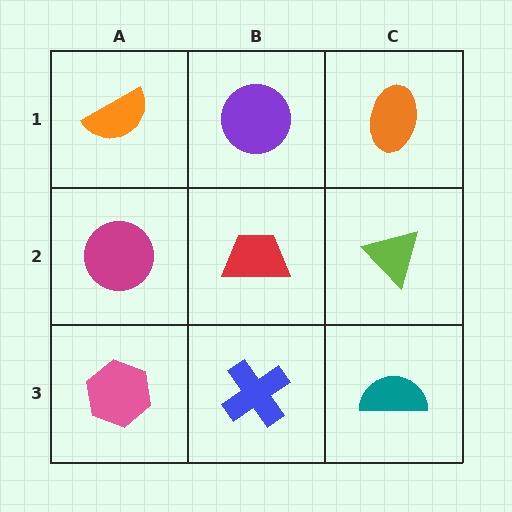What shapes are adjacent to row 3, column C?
A lime triangle (row 2, column C), a blue cross (row 3, column B).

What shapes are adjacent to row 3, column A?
A magenta circle (row 2, column A), a blue cross (row 3, column B).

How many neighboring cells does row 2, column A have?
3.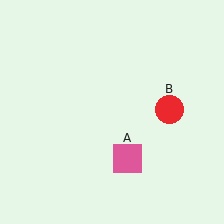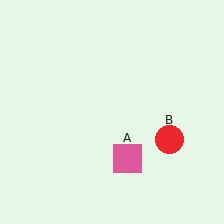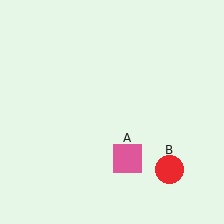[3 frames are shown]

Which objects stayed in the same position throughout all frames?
Pink square (object A) remained stationary.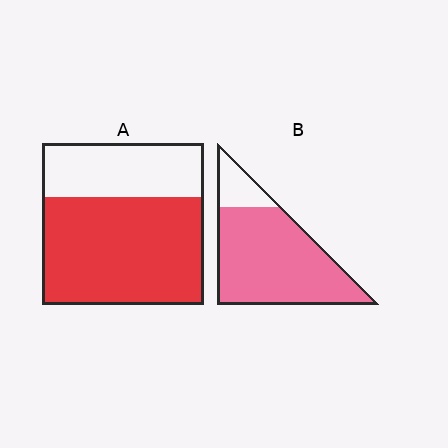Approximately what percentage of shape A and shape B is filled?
A is approximately 65% and B is approximately 85%.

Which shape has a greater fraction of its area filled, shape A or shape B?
Shape B.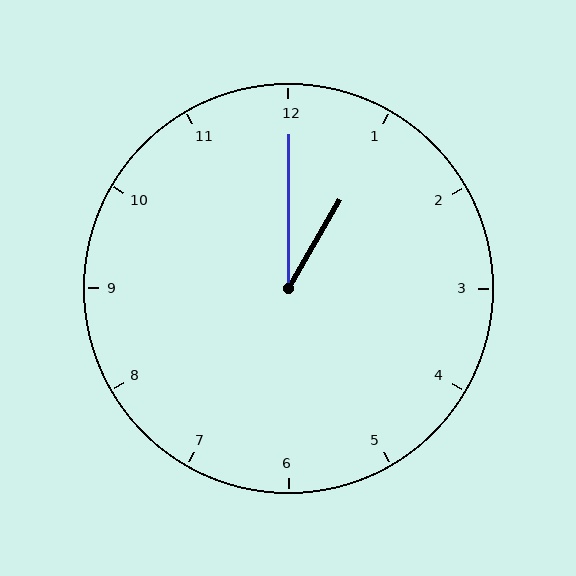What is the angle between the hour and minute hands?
Approximately 30 degrees.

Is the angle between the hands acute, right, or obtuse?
It is acute.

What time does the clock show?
1:00.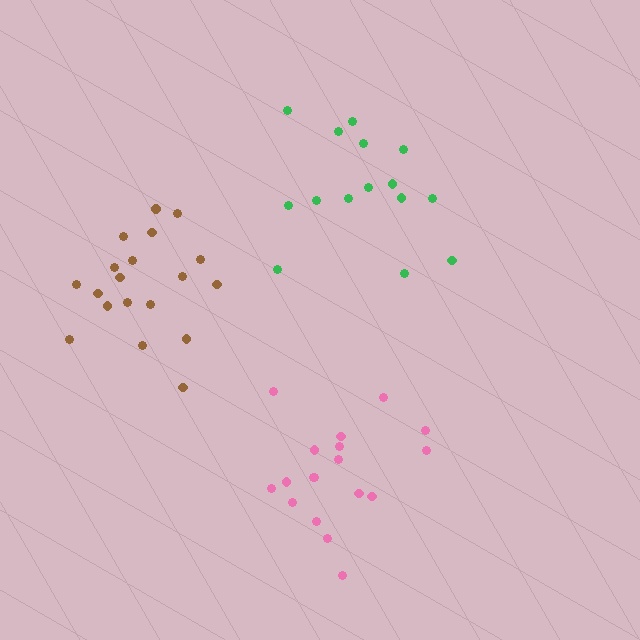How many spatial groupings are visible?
There are 3 spatial groupings.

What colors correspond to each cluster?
The clusters are colored: pink, green, brown.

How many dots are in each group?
Group 1: 18 dots, Group 2: 15 dots, Group 3: 19 dots (52 total).